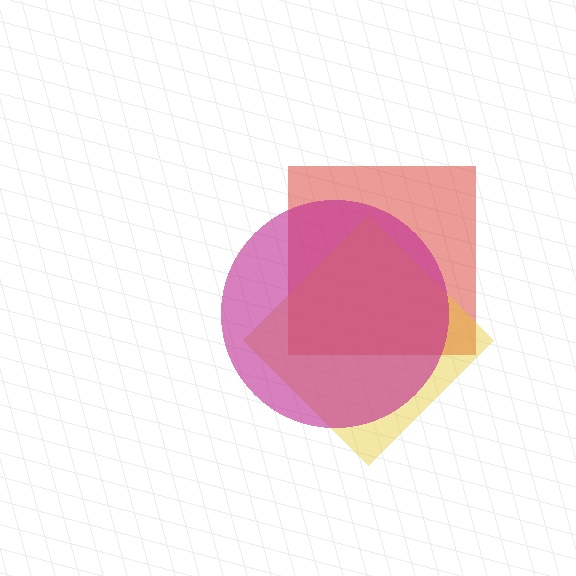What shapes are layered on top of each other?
The layered shapes are: a red square, a yellow diamond, a magenta circle.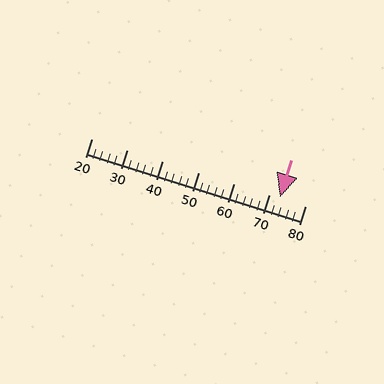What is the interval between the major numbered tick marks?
The major tick marks are spaced 10 units apart.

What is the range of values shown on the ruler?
The ruler shows values from 20 to 80.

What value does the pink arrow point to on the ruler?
The pink arrow points to approximately 73.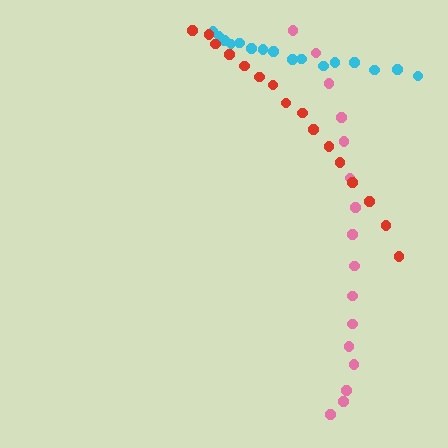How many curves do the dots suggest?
There are 3 distinct paths.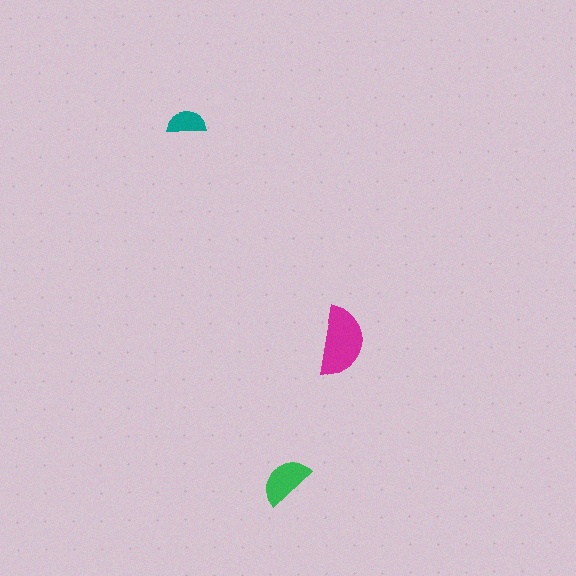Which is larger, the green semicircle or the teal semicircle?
The green one.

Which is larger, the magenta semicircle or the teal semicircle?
The magenta one.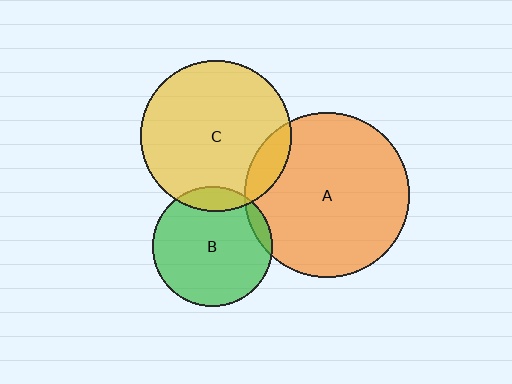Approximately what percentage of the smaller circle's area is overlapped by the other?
Approximately 10%.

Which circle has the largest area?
Circle A (orange).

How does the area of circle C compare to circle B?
Approximately 1.6 times.